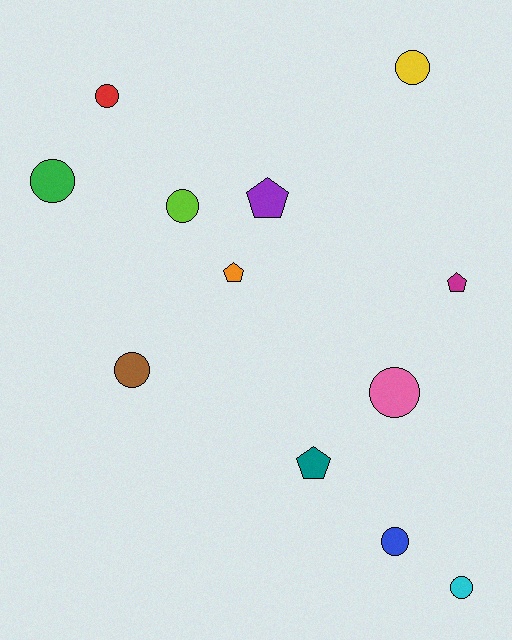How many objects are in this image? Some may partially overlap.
There are 12 objects.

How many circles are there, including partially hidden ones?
There are 8 circles.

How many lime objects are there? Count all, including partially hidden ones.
There is 1 lime object.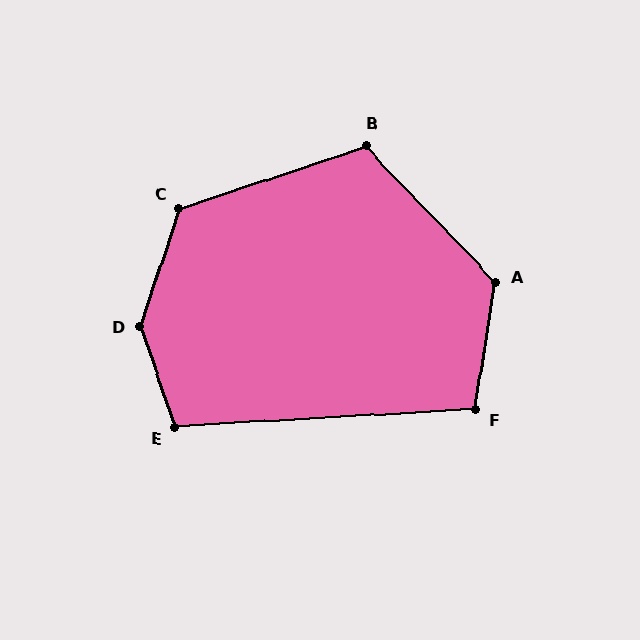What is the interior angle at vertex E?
Approximately 106 degrees (obtuse).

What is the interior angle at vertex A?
Approximately 127 degrees (obtuse).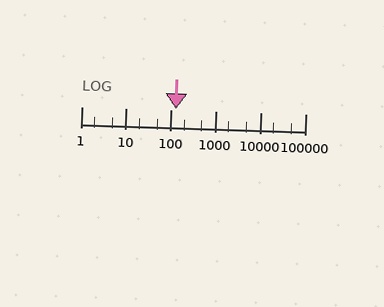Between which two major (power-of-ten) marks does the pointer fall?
The pointer is between 100 and 1000.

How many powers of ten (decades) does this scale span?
The scale spans 5 decades, from 1 to 100000.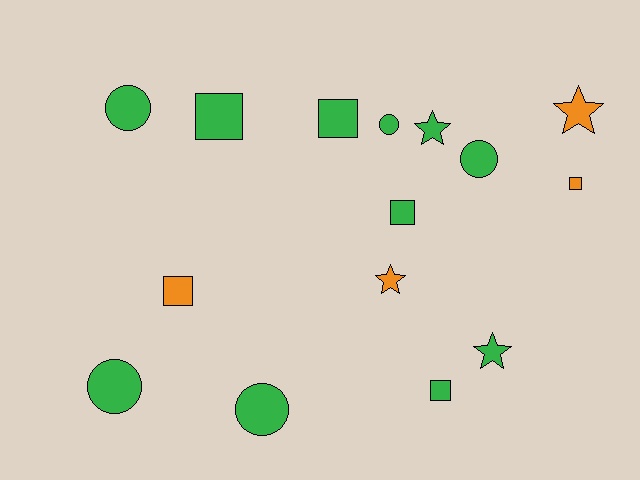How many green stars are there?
There are 2 green stars.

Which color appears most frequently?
Green, with 11 objects.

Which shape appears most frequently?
Square, with 6 objects.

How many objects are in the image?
There are 15 objects.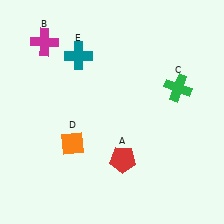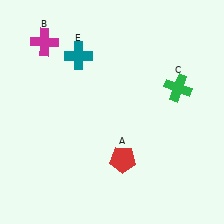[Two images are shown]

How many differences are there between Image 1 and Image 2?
There is 1 difference between the two images.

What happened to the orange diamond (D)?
The orange diamond (D) was removed in Image 2. It was in the bottom-left area of Image 1.